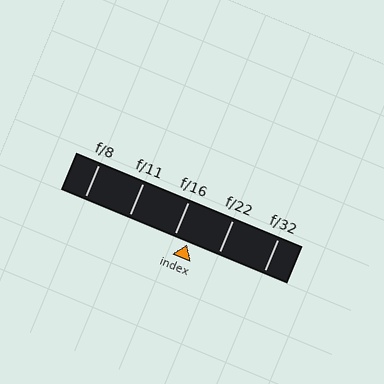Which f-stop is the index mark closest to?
The index mark is closest to f/16.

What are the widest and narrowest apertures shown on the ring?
The widest aperture shown is f/8 and the narrowest is f/32.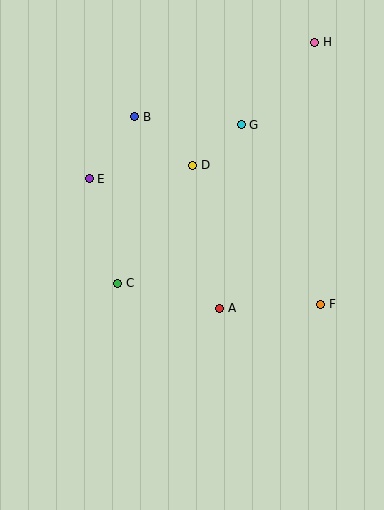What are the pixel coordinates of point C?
Point C is at (118, 283).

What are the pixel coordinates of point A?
Point A is at (220, 308).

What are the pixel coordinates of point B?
Point B is at (135, 117).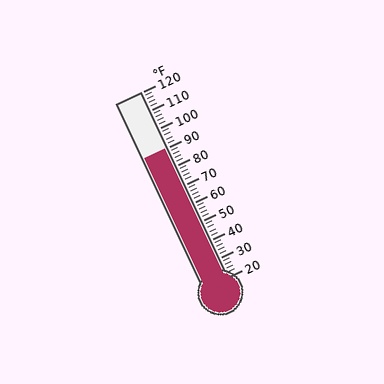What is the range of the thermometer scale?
The thermometer scale ranges from 20°F to 120°F.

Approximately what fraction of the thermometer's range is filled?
The thermometer is filled to approximately 70% of its range.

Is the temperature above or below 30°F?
The temperature is above 30°F.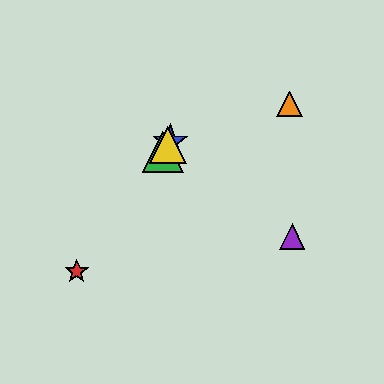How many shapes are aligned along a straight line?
4 shapes (the red star, the blue star, the green triangle, the yellow triangle) are aligned along a straight line.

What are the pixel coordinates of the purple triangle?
The purple triangle is at (292, 236).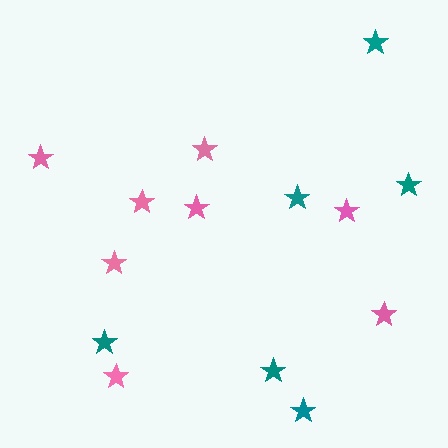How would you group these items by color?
There are 2 groups: one group of teal stars (6) and one group of pink stars (8).